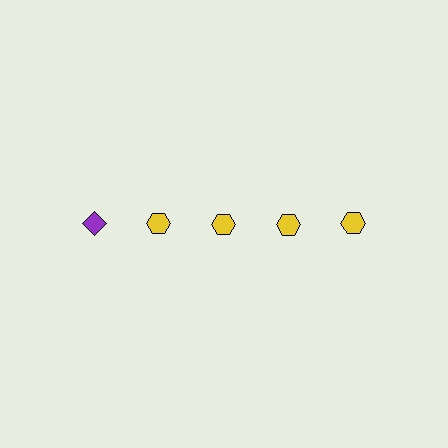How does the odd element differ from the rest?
It differs in both color (purple instead of yellow) and shape (diamond instead of hexagon).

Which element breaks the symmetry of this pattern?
The purple diamond in the top row, leftmost column breaks the symmetry. All other shapes are yellow hexagons.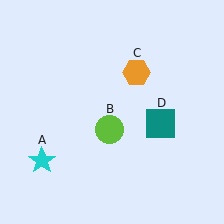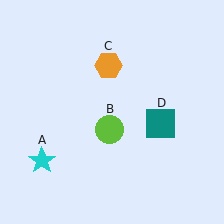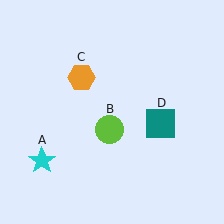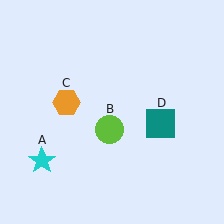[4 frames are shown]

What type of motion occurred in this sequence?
The orange hexagon (object C) rotated counterclockwise around the center of the scene.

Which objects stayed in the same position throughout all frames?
Cyan star (object A) and lime circle (object B) and teal square (object D) remained stationary.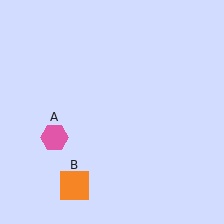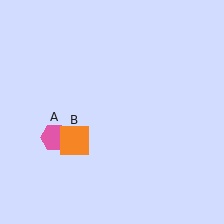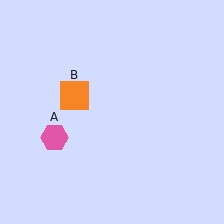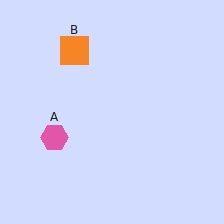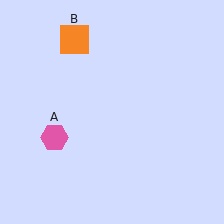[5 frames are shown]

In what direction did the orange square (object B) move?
The orange square (object B) moved up.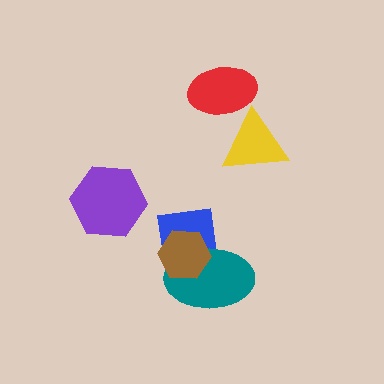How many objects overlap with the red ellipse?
1 object overlaps with the red ellipse.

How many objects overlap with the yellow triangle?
1 object overlaps with the yellow triangle.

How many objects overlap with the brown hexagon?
2 objects overlap with the brown hexagon.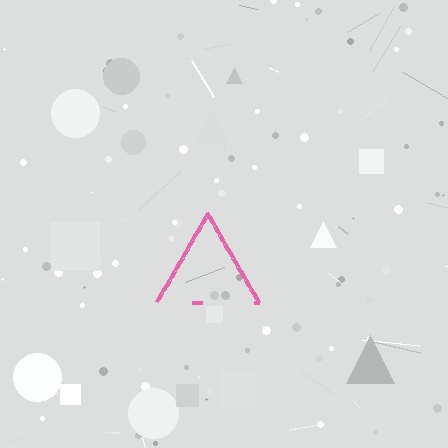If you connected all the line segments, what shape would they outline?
They would outline a triangle.